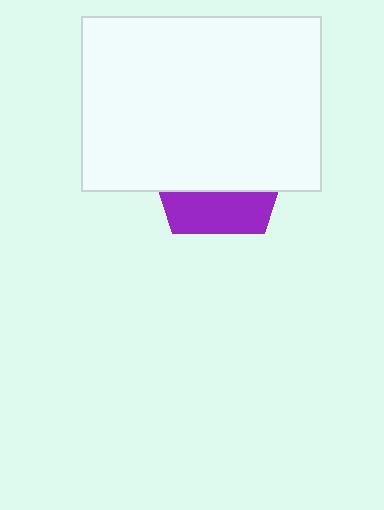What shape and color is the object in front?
The object in front is a white rectangle.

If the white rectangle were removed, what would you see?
You would see the complete purple pentagon.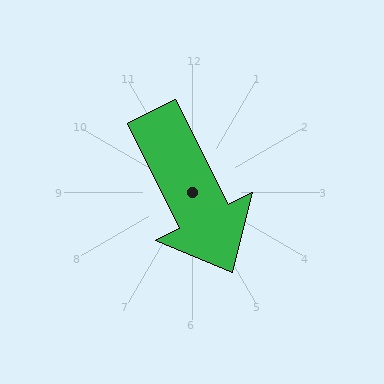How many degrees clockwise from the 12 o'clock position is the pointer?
Approximately 153 degrees.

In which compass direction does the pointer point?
Southeast.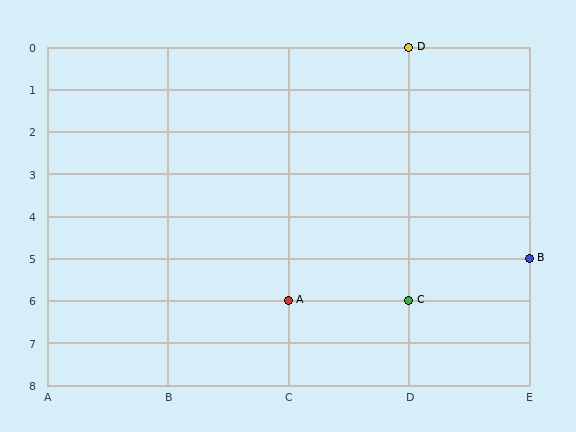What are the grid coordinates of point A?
Point A is at grid coordinates (C, 6).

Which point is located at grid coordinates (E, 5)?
Point B is at (E, 5).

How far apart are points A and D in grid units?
Points A and D are 1 column and 6 rows apart (about 6.1 grid units diagonally).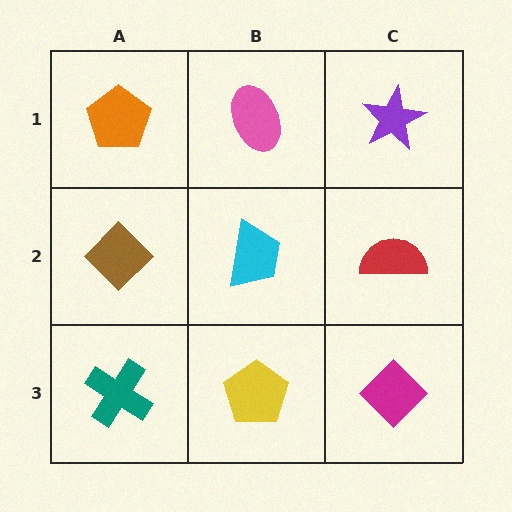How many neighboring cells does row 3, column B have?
3.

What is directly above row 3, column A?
A brown diamond.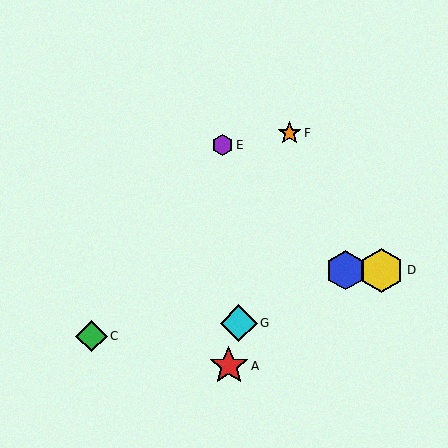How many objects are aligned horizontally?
2 objects (B, D) are aligned horizontally.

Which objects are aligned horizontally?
Objects B, D are aligned horizontally.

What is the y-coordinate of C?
Object C is at y≈336.